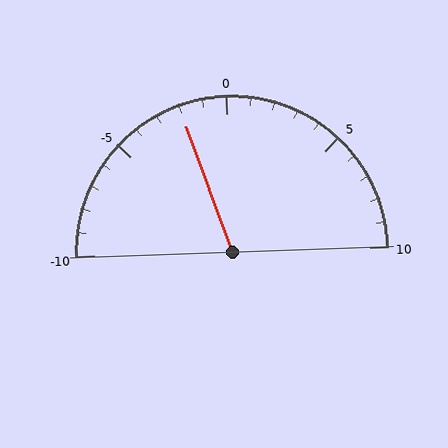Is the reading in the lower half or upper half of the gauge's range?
The reading is in the lower half of the range (-10 to 10).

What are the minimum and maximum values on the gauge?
The gauge ranges from -10 to 10.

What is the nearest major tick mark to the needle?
The nearest major tick mark is 0.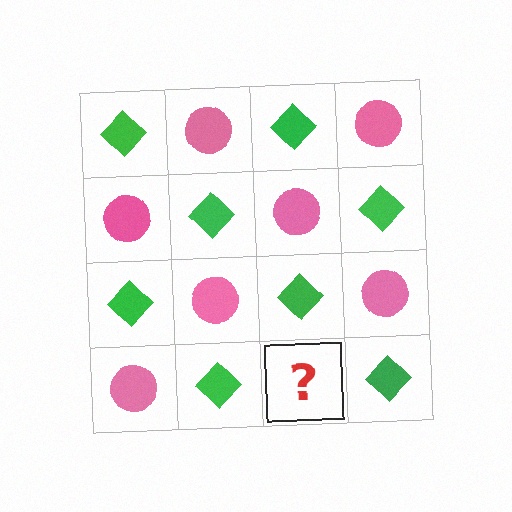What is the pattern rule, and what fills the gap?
The rule is that it alternates green diamond and pink circle in a checkerboard pattern. The gap should be filled with a pink circle.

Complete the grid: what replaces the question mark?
The question mark should be replaced with a pink circle.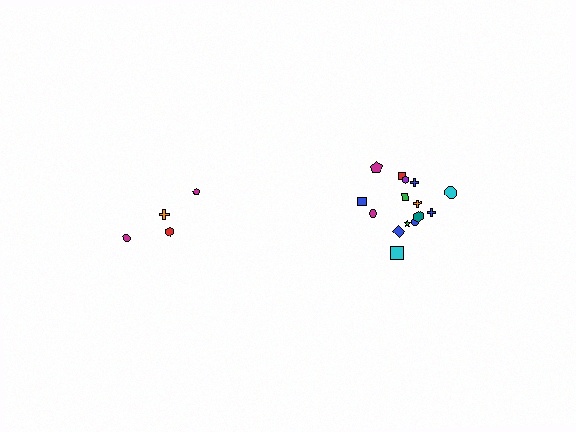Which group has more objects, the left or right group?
The right group.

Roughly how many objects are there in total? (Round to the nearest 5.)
Roughly 20 objects in total.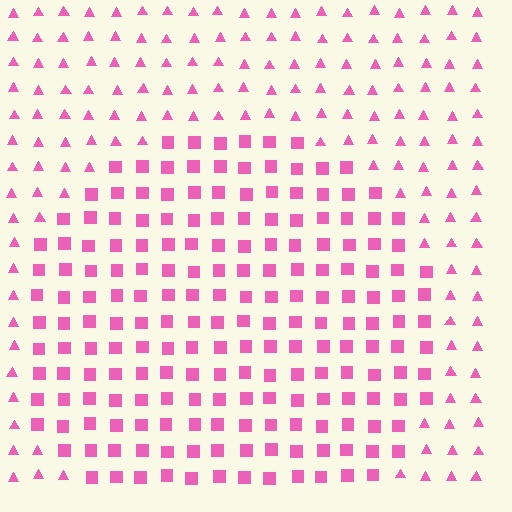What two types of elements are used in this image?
The image uses squares inside the circle region and triangles outside it.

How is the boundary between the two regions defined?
The boundary is defined by a change in element shape: squares inside vs. triangles outside. All elements share the same color and spacing.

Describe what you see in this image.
The image is filled with small pink elements arranged in a uniform grid. A circle-shaped region contains squares, while the surrounding area contains triangles. The boundary is defined purely by the change in element shape.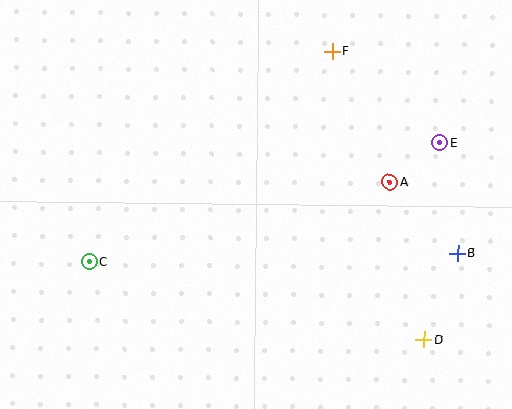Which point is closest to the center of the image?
Point A at (390, 182) is closest to the center.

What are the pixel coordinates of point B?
Point B is at (457, 254).